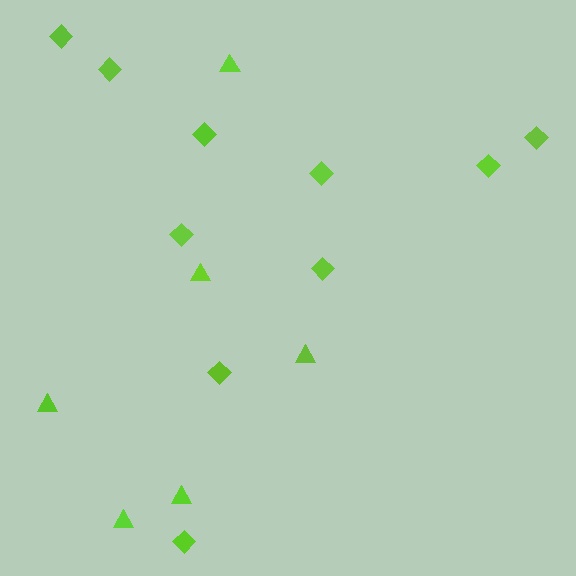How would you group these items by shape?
There are 2 groups: one group of diamonds (10) and one group of triangles (6).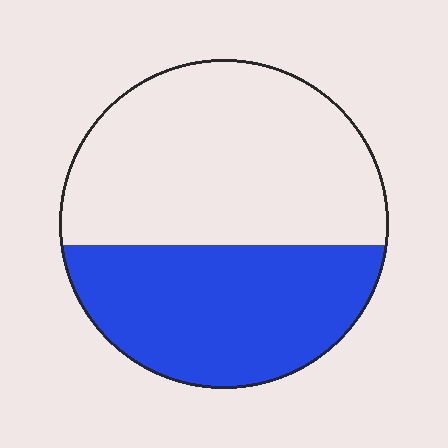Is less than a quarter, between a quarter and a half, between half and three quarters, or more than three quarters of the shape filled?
Between a quarter and a half.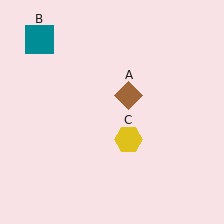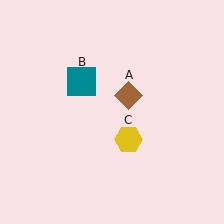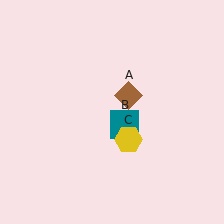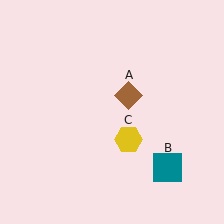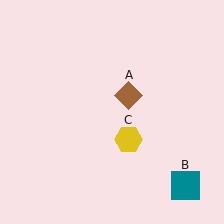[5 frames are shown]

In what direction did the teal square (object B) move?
The teal square (object B) moved down and to the right.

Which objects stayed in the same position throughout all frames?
Brown diamond (object A) and yellow hexagon (object C) remained stationary.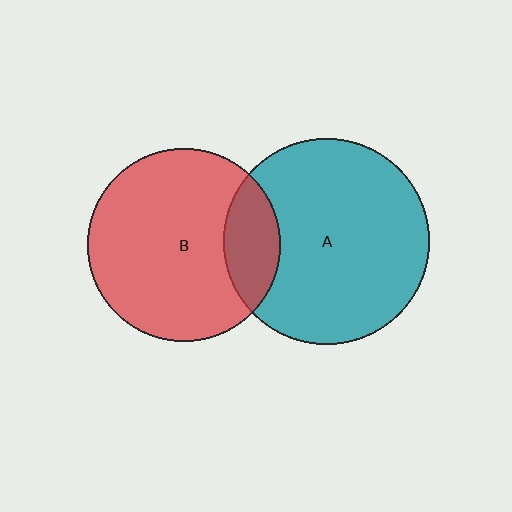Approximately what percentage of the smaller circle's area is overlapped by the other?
Approximately 20%.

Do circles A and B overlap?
Yes.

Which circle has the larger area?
Circle A (teal).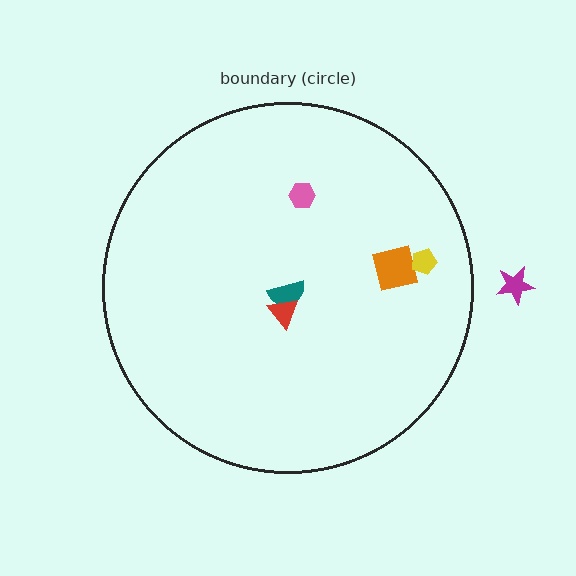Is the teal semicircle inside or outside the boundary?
Inside.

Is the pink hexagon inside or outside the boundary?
Inside.